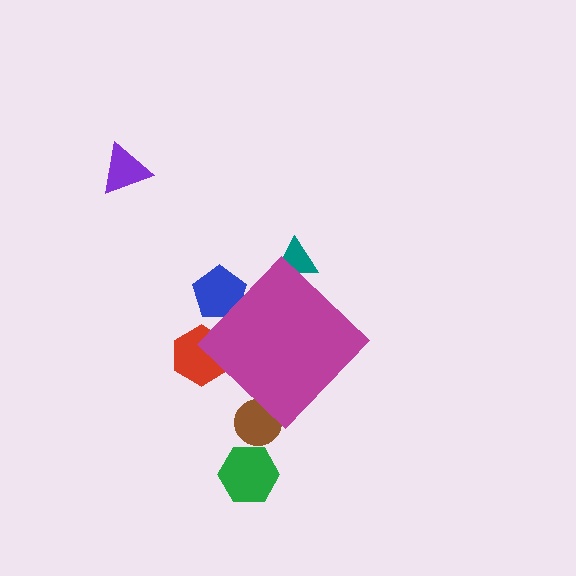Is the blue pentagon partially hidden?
Yes, the blue pentagon is partially hidden behind the magenta diamond.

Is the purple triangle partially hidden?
No, the purple triangle is fully visible.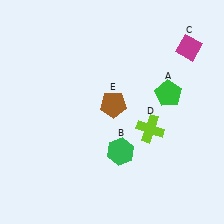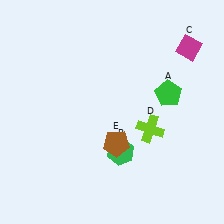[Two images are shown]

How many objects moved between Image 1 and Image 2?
1 object moved between the two images.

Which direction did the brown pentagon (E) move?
The brown pentagon (E) moved down.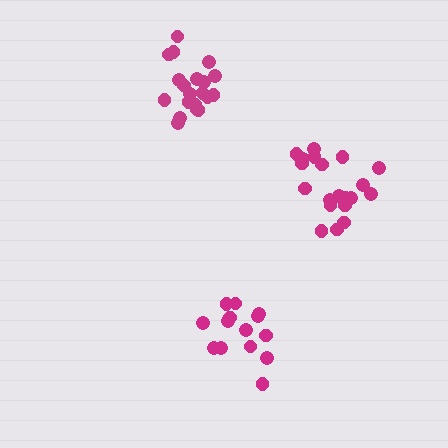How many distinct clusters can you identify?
There are 3 distinct clusters.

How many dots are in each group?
Group 1: 20 dots, Group 2: 20 dots, Group 3: 14 dots (54 total).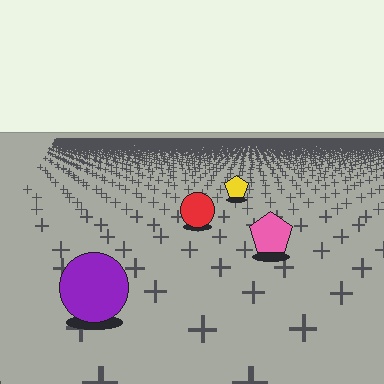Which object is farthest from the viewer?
The yellow pentagon is farthest from the viewer. It appears smaller and the ground texture around it is denser.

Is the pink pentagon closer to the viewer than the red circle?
Yes. The pink pentagon is closer — you can tell from the texture gradient: the ground texture is coarser near it.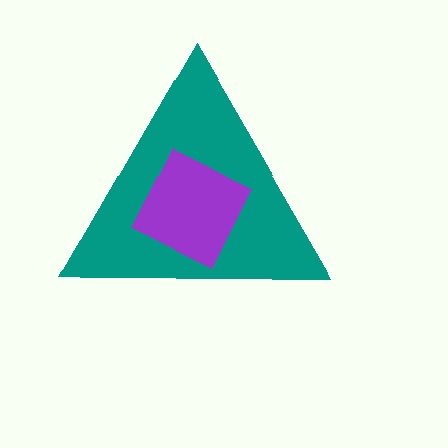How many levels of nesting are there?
2.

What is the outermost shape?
The teal triangle.